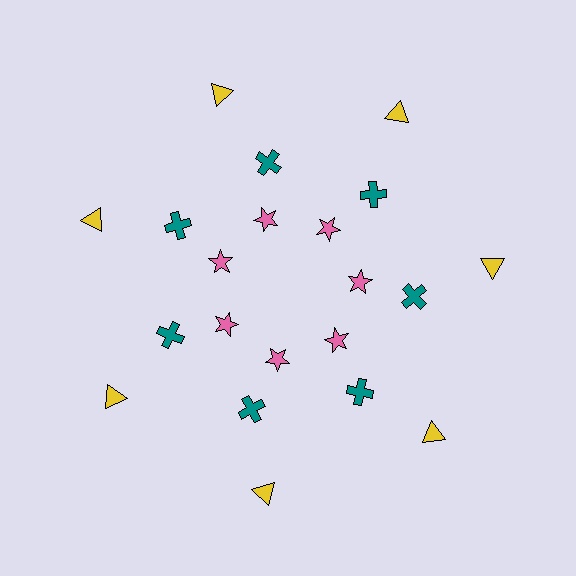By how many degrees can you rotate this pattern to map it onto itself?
The pattern maps onto itself every 51 degrees of rotation.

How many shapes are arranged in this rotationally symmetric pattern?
There are 21 shapes, arranged in 7 groups of 3.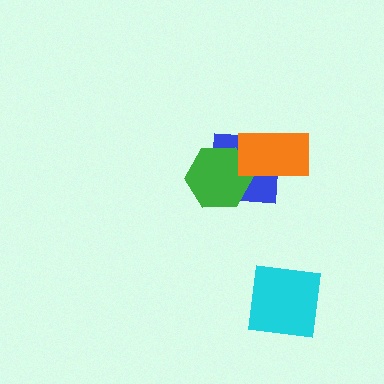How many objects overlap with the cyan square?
0 objects overlap with the cyan square.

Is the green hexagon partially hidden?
Yes, it is partially covered by another shape.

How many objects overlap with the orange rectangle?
2 objects overlap with the orange rectangle.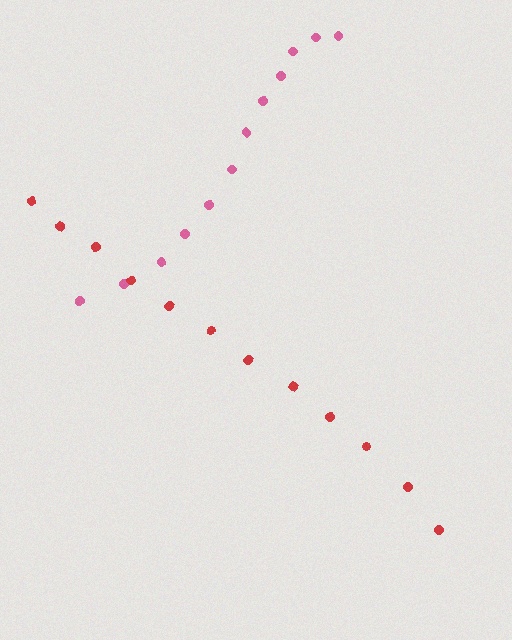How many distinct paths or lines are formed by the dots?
There are 2 distinct paths.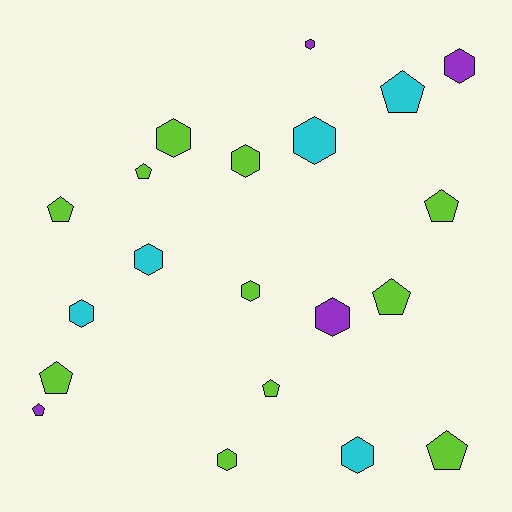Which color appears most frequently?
Lime, with 11 objects.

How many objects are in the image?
There are 20 objects.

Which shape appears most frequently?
Hexagon, with 11 objects.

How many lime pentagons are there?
There are 7 lime pentagons.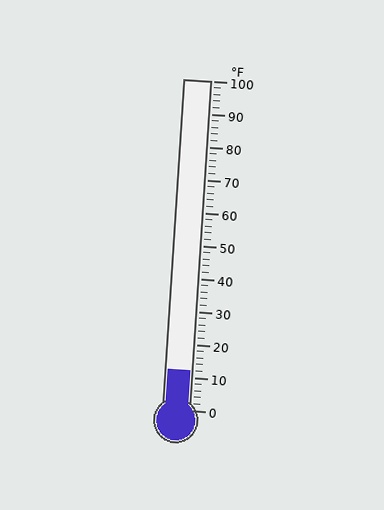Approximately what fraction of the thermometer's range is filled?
The thermometer is filled to approximately 10% of its range.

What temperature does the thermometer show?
The thermometer shows approximately 12°F.